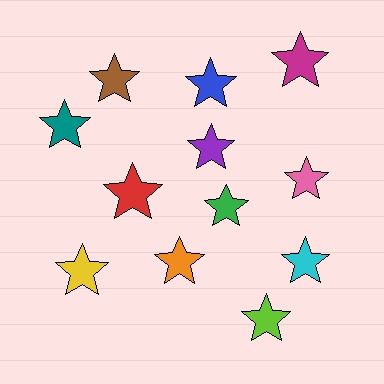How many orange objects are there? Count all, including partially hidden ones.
There is 1 orange object.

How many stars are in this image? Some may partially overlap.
There are 12 stars.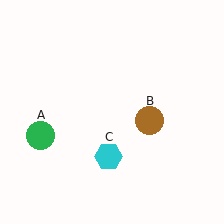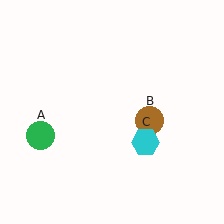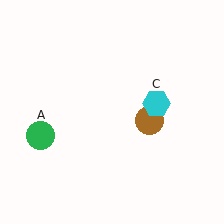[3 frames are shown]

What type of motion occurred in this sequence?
The cyan hexagon (object C) rotated counterclockwise around the center of the scene.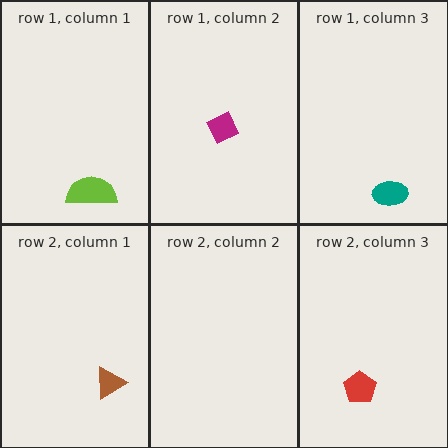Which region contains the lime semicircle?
The row 1, column 1 region.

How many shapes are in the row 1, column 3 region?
1.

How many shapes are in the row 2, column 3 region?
1.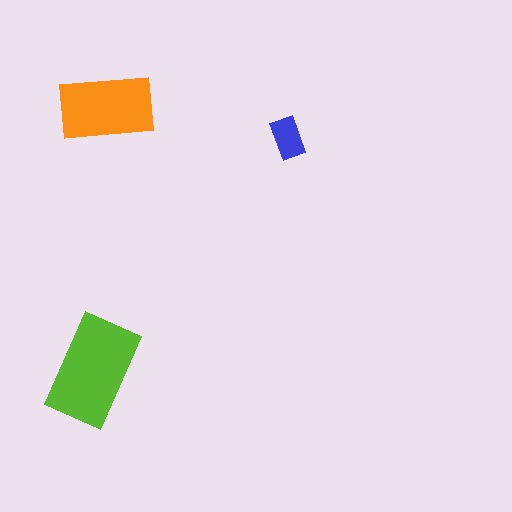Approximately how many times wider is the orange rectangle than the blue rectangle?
About 2.5 times wider.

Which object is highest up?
The orange rectangle is topmost.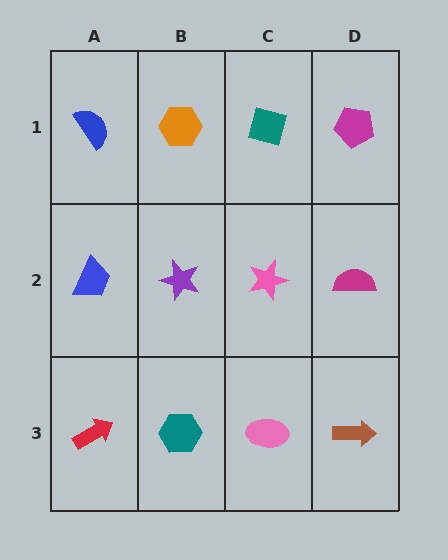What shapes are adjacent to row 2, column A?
A blue semicircle (row 1, column A), a red arrow (row 3, column A), a purple star (row 2, column B).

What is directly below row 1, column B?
A purple star.